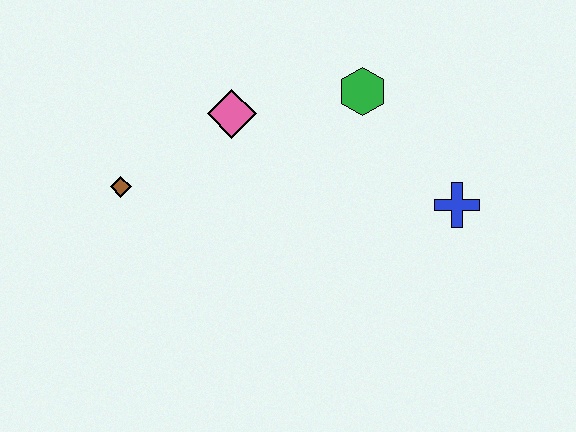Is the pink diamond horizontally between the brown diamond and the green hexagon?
Yes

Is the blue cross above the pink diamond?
No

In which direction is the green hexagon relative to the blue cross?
The green hexagon is above the blue cross.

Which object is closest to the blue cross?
The green hexagon is closest to the blue cross.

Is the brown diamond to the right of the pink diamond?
No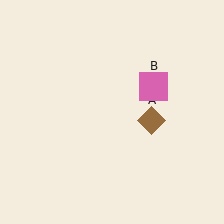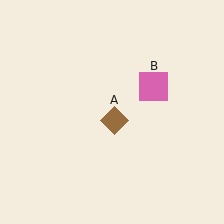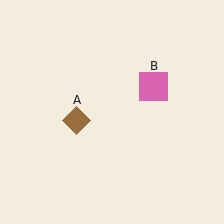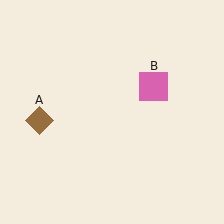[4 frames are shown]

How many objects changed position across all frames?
1 object changed position: brown diamond (object A).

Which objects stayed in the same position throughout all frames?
Pink square (object B) remained stationary.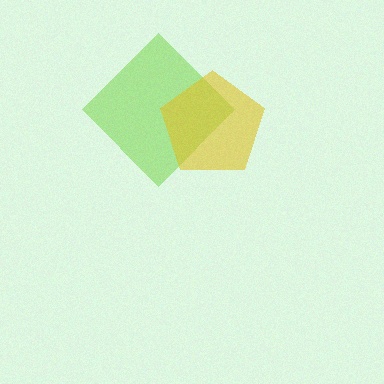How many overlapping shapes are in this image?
There are 2 overlapping shapes in the image.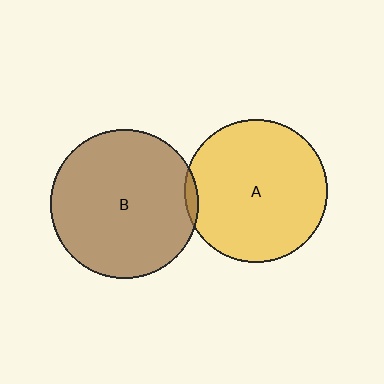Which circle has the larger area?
Circle B (brown).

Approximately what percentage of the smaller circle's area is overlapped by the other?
Approximately 5%.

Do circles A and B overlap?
Yes.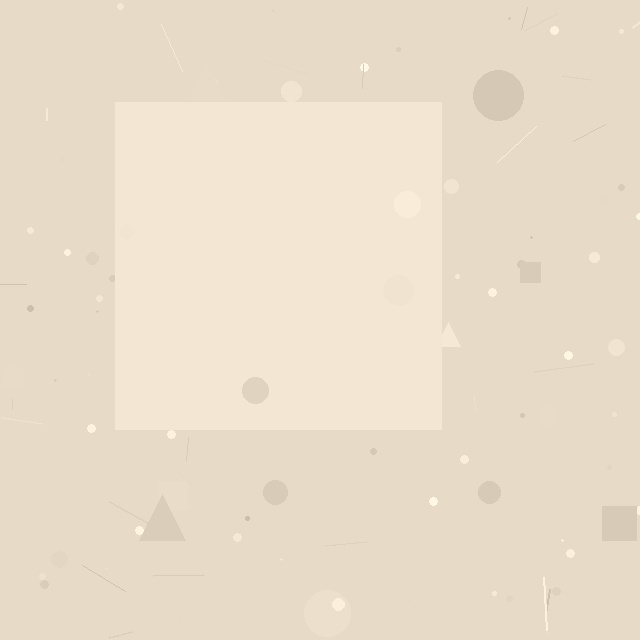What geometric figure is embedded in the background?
A square is embedded in the background.